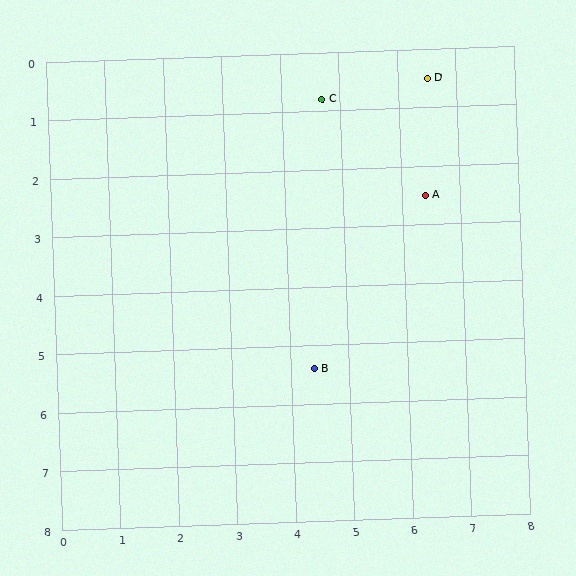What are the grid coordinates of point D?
Point D is at approximately (6.5, 0.5).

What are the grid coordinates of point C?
Point C is at approximately (4.7, 0.8).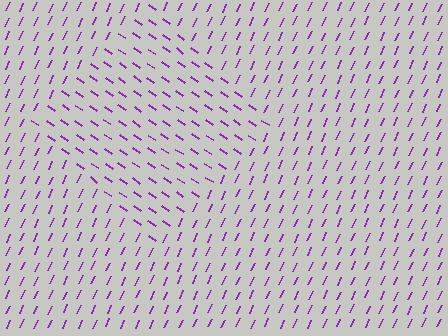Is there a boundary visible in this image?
Yes, there is a texture boundary formed by a change in line orientation.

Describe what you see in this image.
The image is filled with small purple line segments. A diamond region in the image has lines oriented differently from the surrounding lines, creating a visible texture boundary.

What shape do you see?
I see a diamond.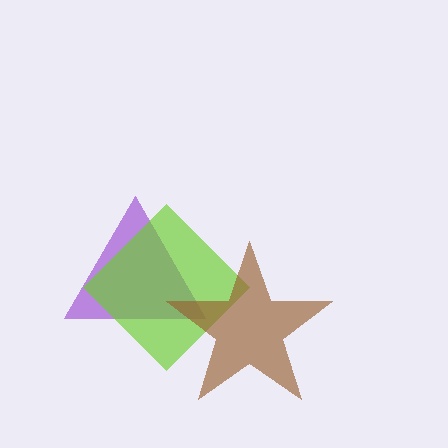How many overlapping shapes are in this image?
There are 3 overlapping shapes in the image.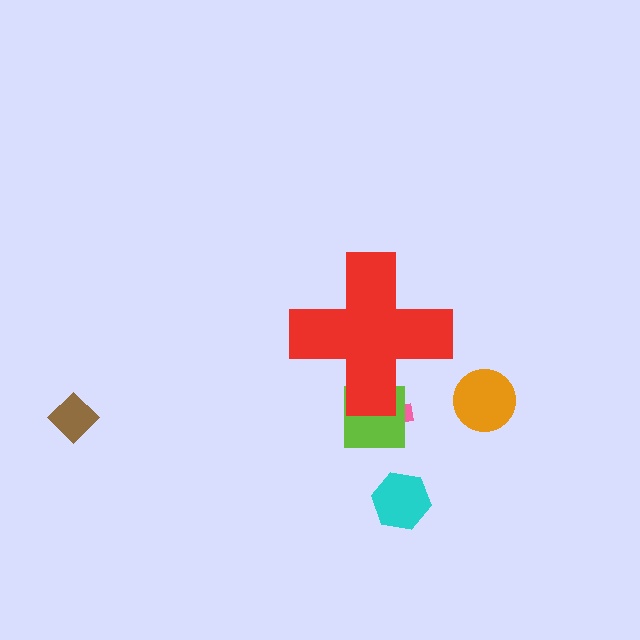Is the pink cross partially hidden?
Yes, the pink cross is partially hidden behind the red cross.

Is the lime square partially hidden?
Yes, the lime square is partially hidden behind the red cross.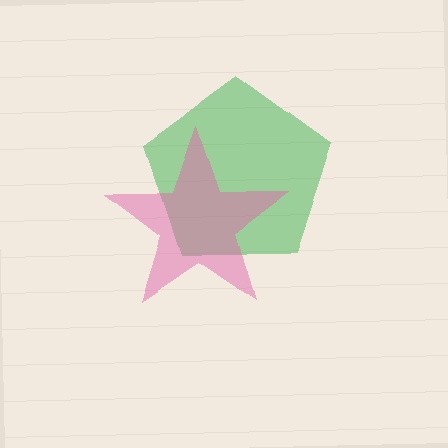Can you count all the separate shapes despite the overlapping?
Yes, there are 2 separate shapes.